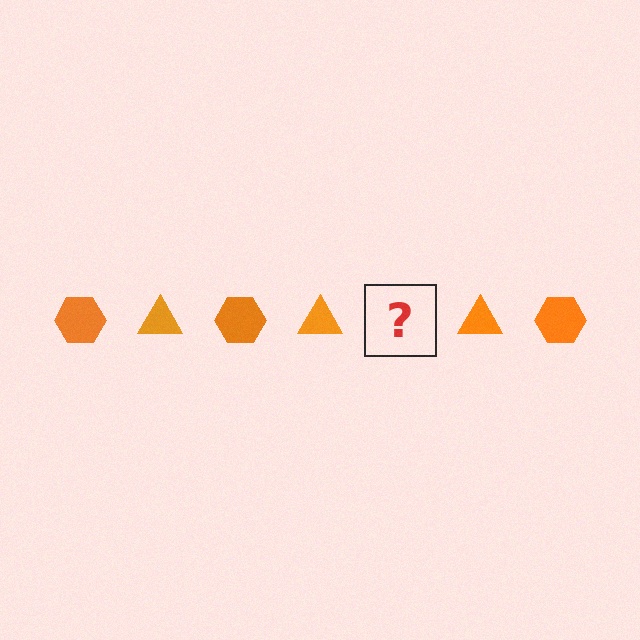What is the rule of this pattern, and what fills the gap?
The rule is that the pattern cycles through hexagon, triangle shapes in orange. The gap should be filled with an orange hexagon.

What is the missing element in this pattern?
The missing element is an orange hexagon.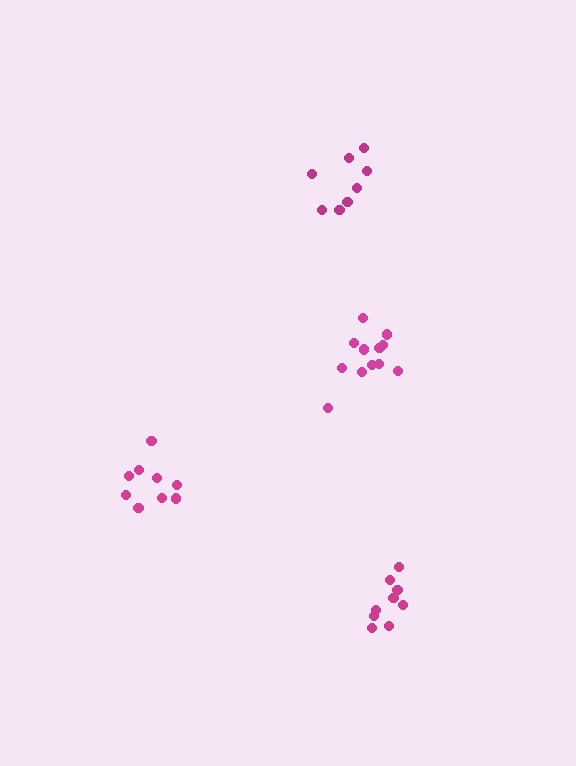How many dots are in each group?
Group 1: 9 dots, Group 2: 8 dots, Group 3: 12 dots, Group 4: 9 dots (38 total).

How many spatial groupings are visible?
There are 4 spatial groupings.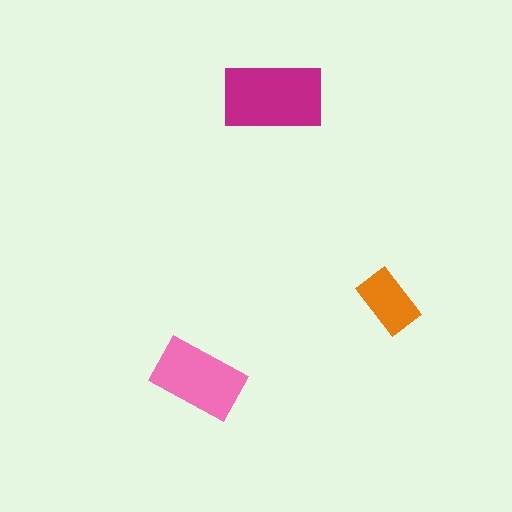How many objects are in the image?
There are 3 objects in the image.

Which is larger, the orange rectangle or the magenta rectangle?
The magenta one.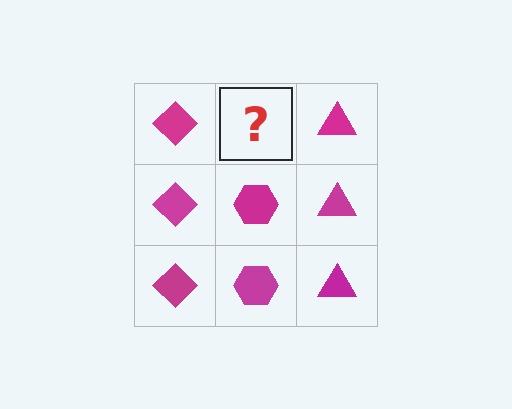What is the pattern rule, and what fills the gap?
The rule is that each column has a consistent shape. The gap should be filled with a magenta hexagon.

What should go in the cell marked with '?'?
The missing cell should contain a magenta hexagon.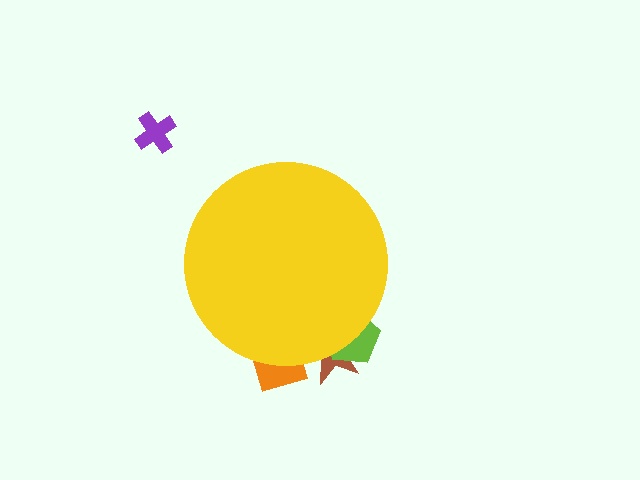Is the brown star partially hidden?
Yes, the brown star is partially hidden behind the yellow circle.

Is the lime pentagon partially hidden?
Yes, the lime pentagon is partially hidden behind the yellow circle.